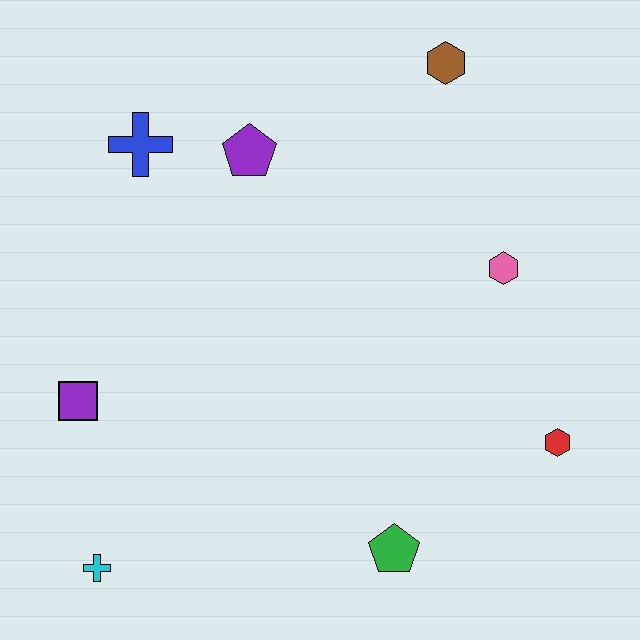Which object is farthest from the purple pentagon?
The cyan cross is farthest from the purple pentagon.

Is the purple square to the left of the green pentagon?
Yes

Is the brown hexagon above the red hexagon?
Yes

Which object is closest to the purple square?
The cyan cross is closest to the purple square.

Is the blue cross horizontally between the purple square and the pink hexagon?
Yes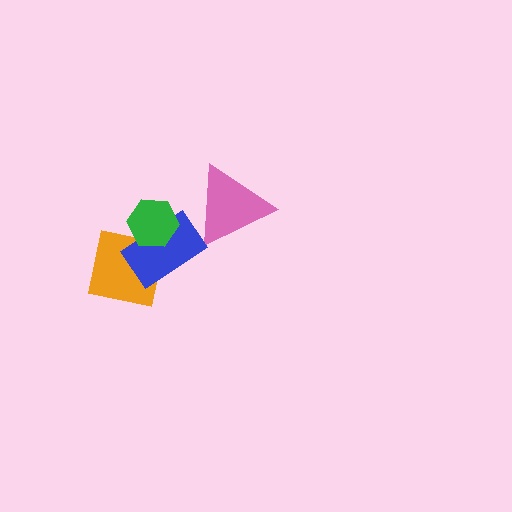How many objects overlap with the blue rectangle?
2 objects overlap with the blue rectangle.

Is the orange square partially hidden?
Yes, it is partially covered by another shape.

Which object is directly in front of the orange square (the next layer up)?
The blue rectangle is directly in front of the orange square.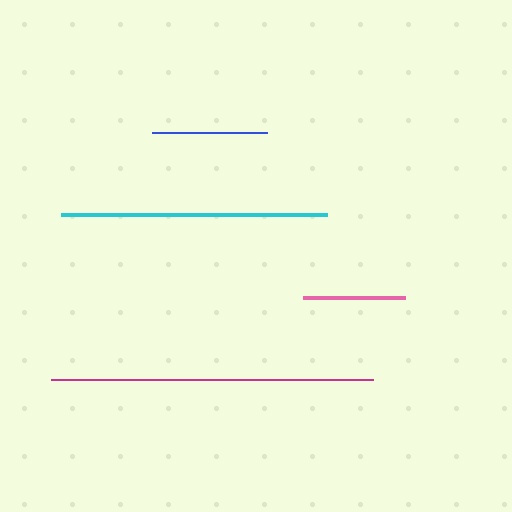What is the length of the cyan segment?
The cyan segment is approximately 266 pixels long.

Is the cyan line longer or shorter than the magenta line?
The magenta line is longer than the cyan line.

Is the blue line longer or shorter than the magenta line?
The magenta line is longer than the blue line.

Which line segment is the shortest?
The pink line is the shortest at approximately 101 pixels.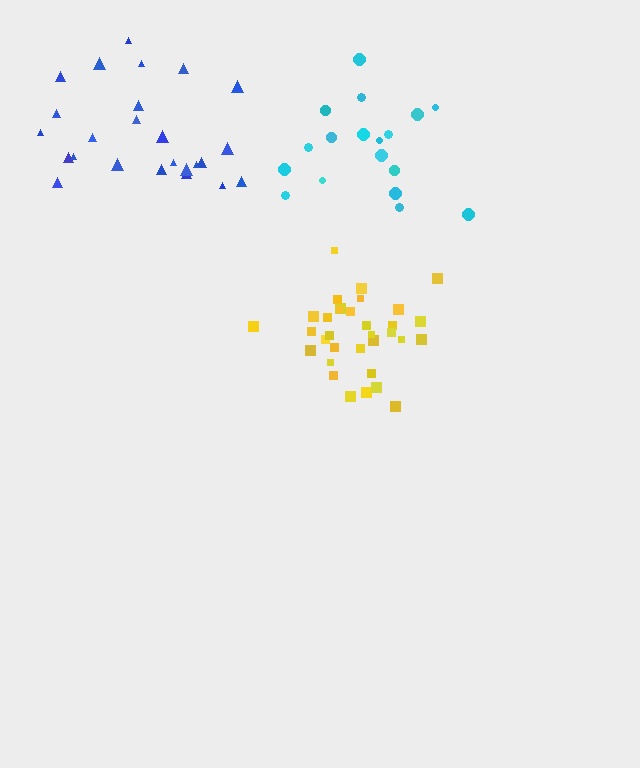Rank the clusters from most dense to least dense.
yellow, blue, cyan.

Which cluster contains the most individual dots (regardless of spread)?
Yellow (33).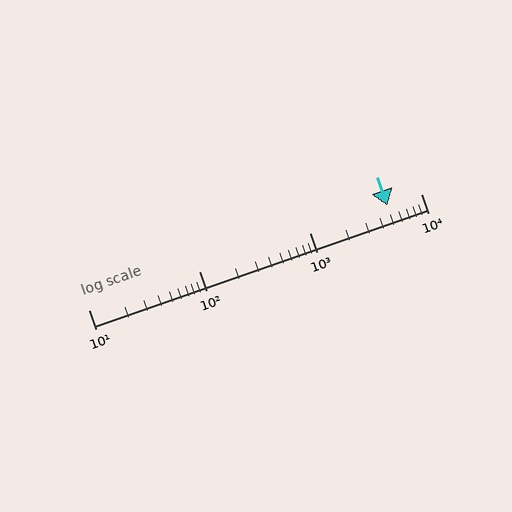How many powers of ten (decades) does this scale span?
The scale spans 3 decades, from 10 to 10000.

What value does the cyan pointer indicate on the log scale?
The pointer indicates approximately 5000.